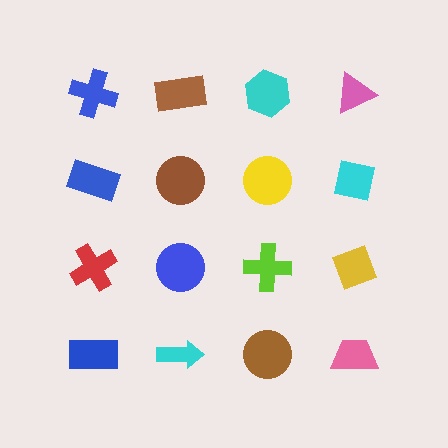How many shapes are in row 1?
4 shapes.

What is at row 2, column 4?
A cyan square.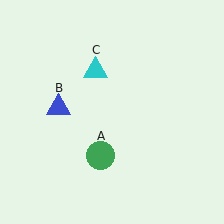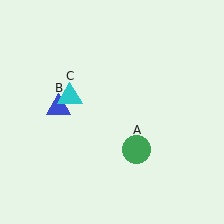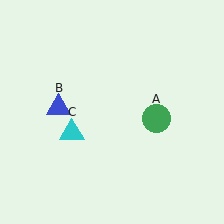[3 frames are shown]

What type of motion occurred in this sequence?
The green circle (object A), cyan triangle (object C) rotated counterclockwise around the center of the scene.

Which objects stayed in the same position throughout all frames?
Blue triangle (object B) remained stationary.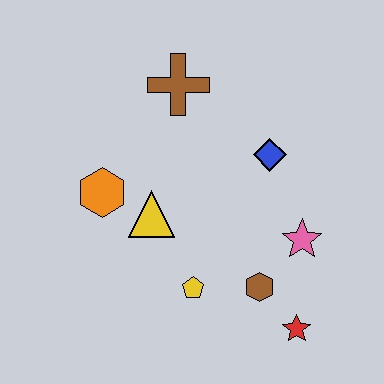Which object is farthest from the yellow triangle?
The red star is farthest from the yellow triangle.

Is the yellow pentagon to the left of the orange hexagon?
No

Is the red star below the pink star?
Yes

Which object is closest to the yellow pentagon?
The brown hexagon is closest to the yellow pentagon.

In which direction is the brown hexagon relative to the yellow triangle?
The brown hexagon is to the right of the yellow triangle.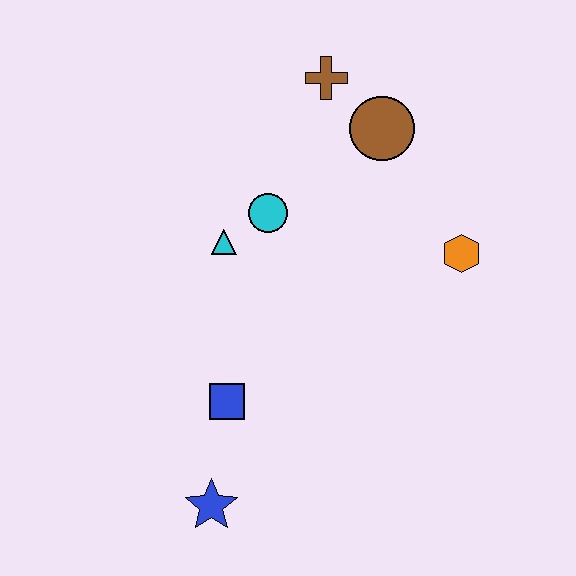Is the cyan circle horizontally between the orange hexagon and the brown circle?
No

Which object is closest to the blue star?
The blue square is closest to the blue star.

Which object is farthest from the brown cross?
The blue star is farthest from the brown cross.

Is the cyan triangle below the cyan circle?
Yes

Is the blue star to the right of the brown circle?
No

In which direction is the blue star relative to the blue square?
The blue star is below the blue square.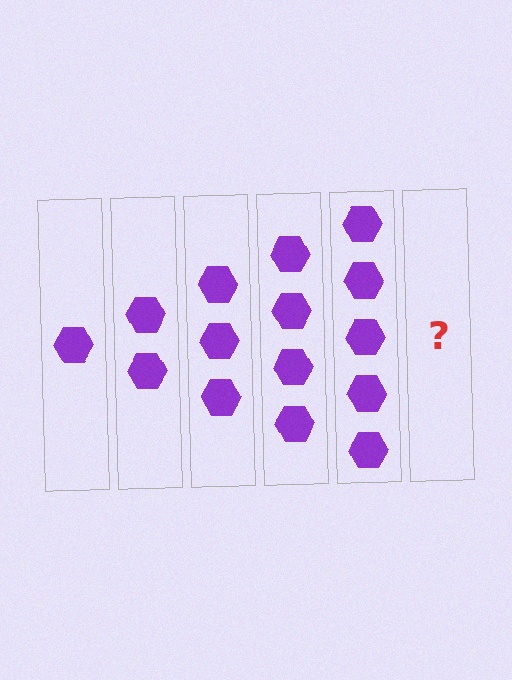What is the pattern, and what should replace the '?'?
The pattern is that each step adds one more hexagon. The '?' should be 6 hexagons.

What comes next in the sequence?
The next element should be 6 hexagons.